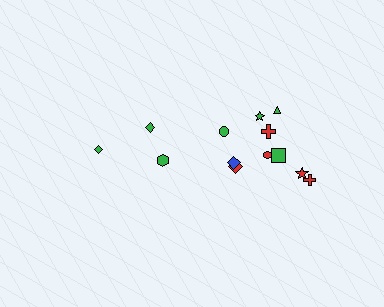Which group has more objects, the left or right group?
The right group.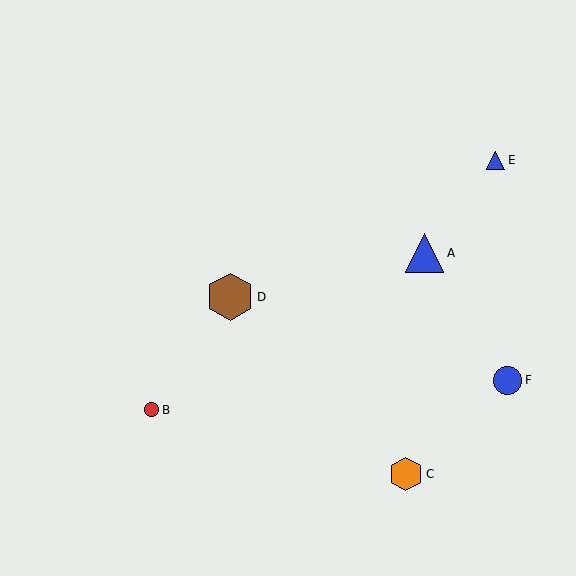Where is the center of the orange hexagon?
The center of the orange hexagon is at (406, 474).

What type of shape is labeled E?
Shape E is a blue triangle.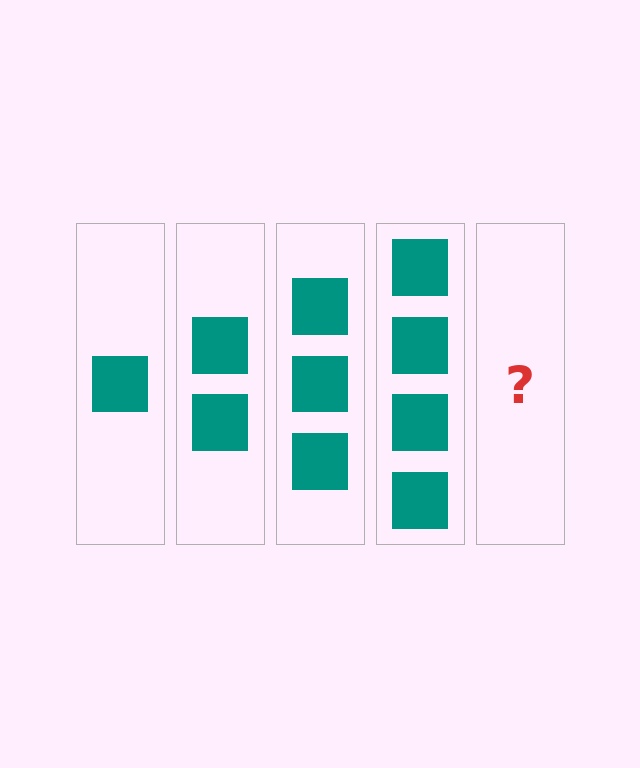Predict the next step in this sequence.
The next step is 5 squares.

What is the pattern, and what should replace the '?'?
The pattern is that each step adds one more square. The '?' should be 5 squares.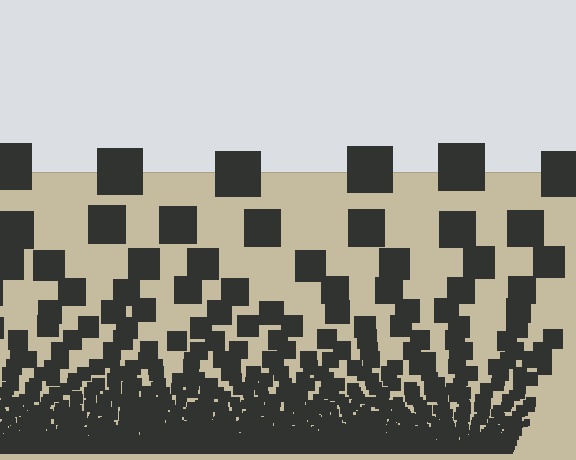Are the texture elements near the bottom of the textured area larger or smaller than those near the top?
Smaller. The gradient is inverted — elements near the bottom are smaller and denser.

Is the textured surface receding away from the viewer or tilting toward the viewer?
The surface appears to tilt toward the viewer. Texture elements get larger and sparser toward the top.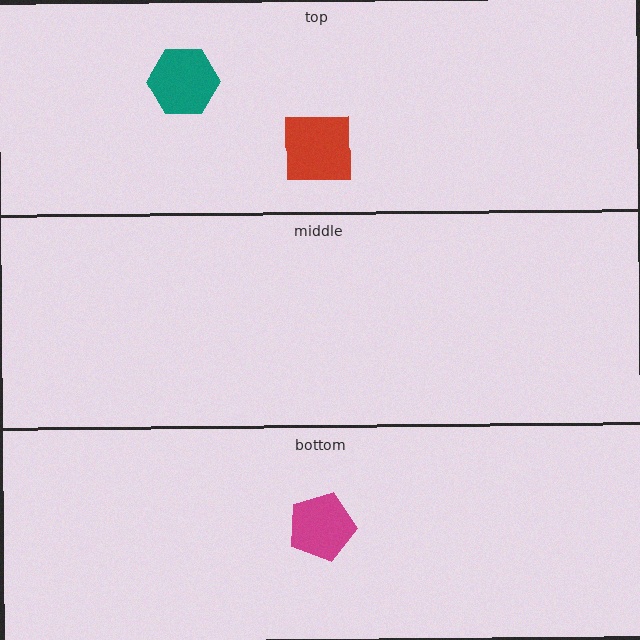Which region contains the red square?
The top region.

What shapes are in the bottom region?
The magenta pentagon.